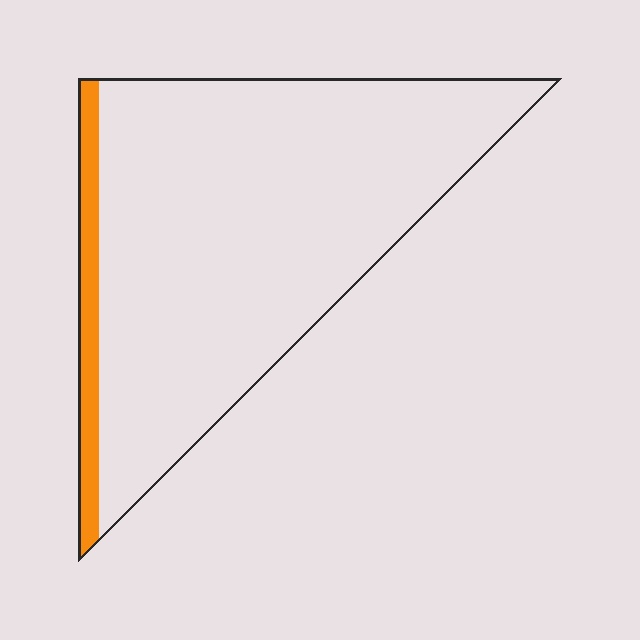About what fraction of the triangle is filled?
About one tenth (1/10).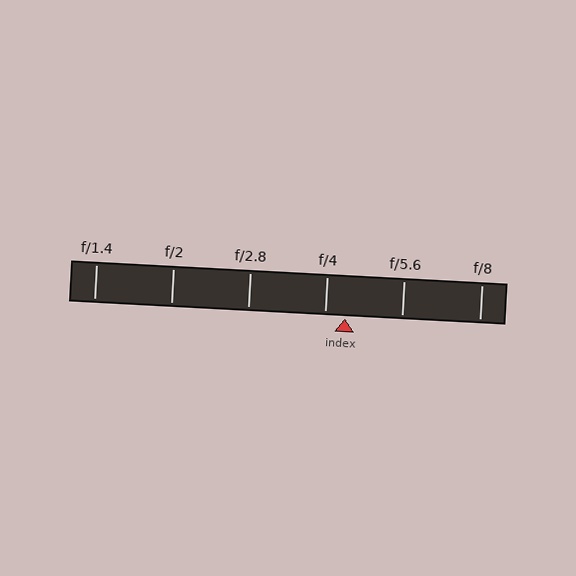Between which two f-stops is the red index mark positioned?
The index mark is between f/4 and f/5.6.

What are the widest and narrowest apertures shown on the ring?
The widest aperture shown is f/1.4 and the narrowest is f/8.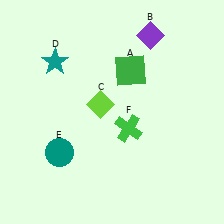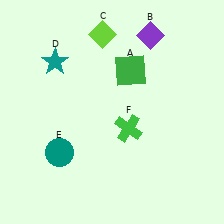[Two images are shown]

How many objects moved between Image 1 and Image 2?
1 object moved between the two images.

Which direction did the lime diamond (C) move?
The lime diamond (C) moved up.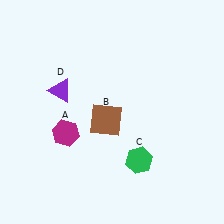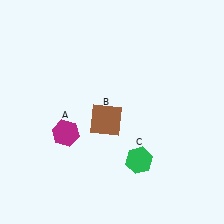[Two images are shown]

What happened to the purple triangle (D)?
The purple triangle (D) was removed in Image 2. It was in the top-left area of Image 1.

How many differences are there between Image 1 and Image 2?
There is 1 difference between the two images.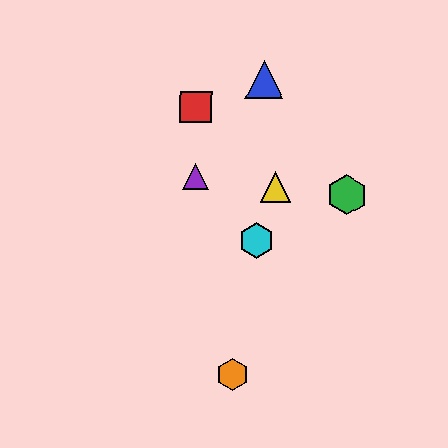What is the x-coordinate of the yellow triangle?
The yellow triangle is at x≈276.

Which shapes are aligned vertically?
The red square, the purple triangle are aligned vertically.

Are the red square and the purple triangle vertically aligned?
Yes, both are at x≈196.